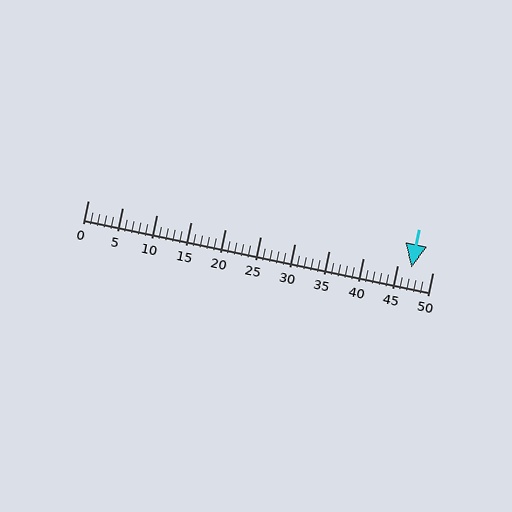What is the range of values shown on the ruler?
The ruler shows values from 0 to 50.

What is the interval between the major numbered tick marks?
The major tick marks are spaced 5 units apart.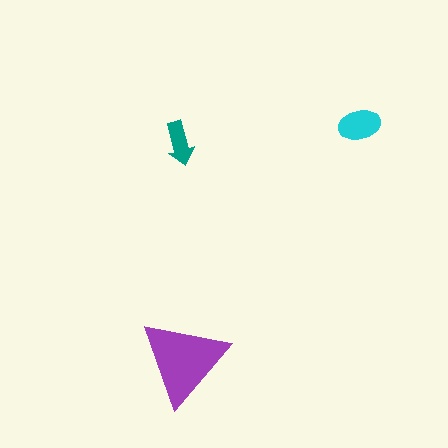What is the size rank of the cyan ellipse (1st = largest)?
2nd.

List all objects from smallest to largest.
The teal arrow, the cyan ellipse, the purple triangle.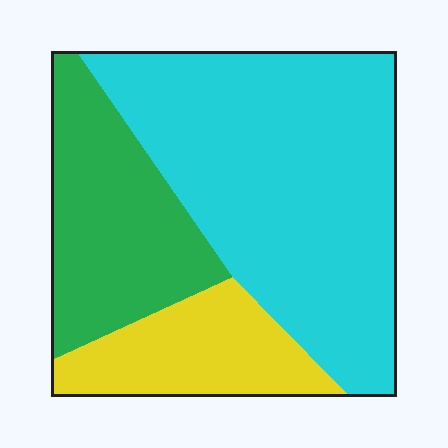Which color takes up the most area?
Cyan, at roughly 55%.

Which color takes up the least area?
Yellow, at roughly 20%.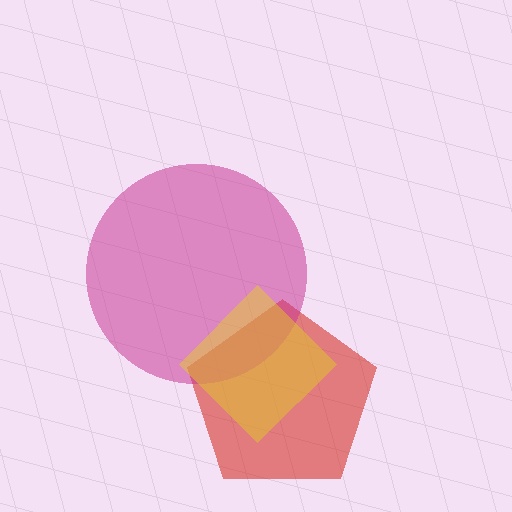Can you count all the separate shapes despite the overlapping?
Yes, there are 3 separate shapes.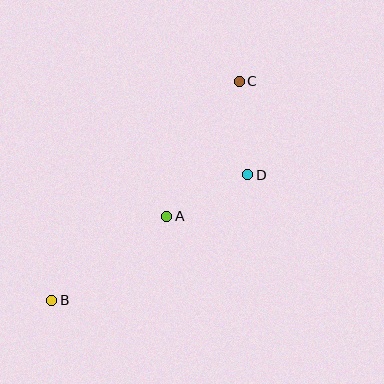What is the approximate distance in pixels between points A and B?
The distance between A and B is approximately 143 pixels.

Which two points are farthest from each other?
Points B and C are farthest from each other.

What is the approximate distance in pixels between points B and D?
The distance between B and D is approximately 233 pixels.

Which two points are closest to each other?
Points A and D are closest to each other.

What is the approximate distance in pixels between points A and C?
The distance between A and C is approximately 153 pixels.